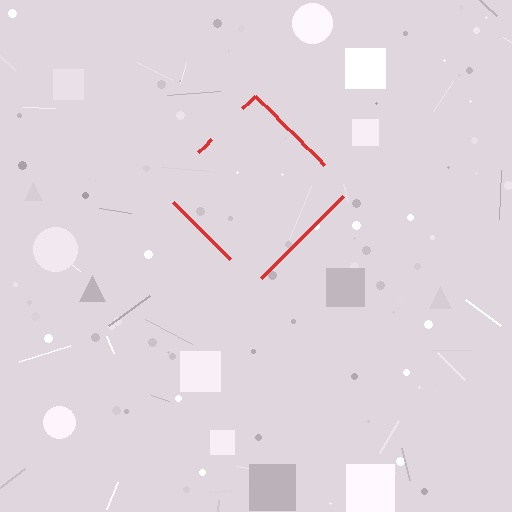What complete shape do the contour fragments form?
The contour fragments form a diamond.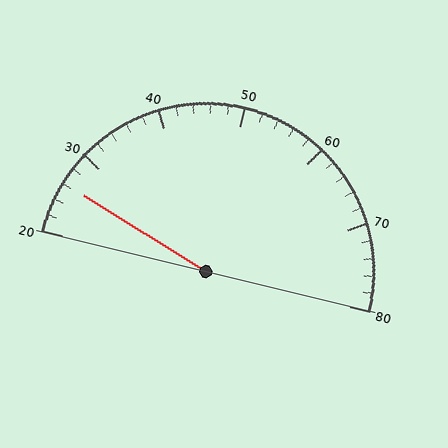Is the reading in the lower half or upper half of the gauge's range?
The reading is in the lower half of the range (20 to 80).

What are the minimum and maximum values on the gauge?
The gauge ranges from 20 to 80.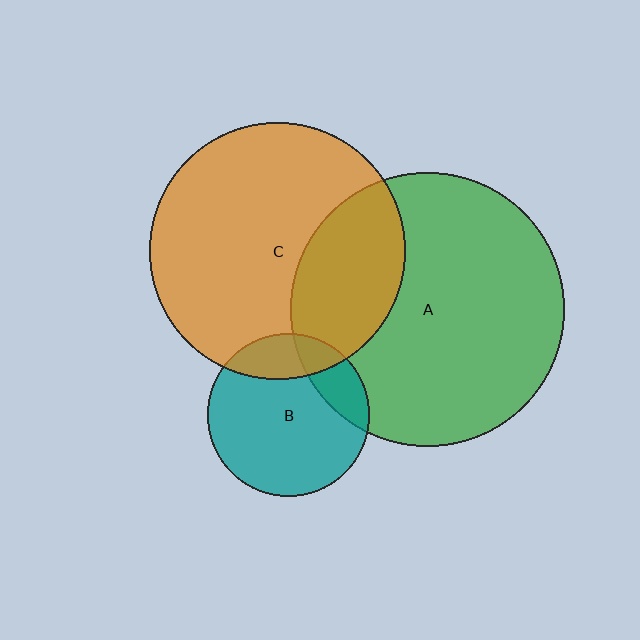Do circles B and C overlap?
Yes.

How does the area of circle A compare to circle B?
Approximately 2.8 times.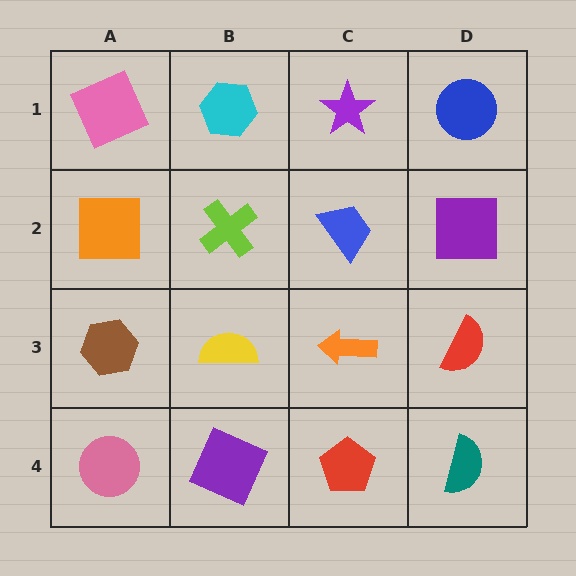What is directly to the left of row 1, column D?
A purple star.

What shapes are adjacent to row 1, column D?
A purple square (row 2, column D), a purple star (row 1, column C).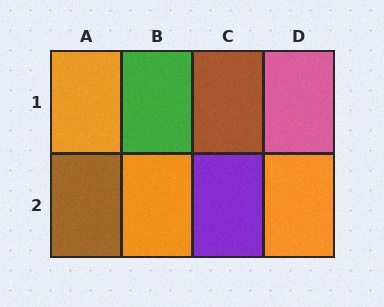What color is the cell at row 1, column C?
Brown.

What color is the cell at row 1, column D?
Pink.